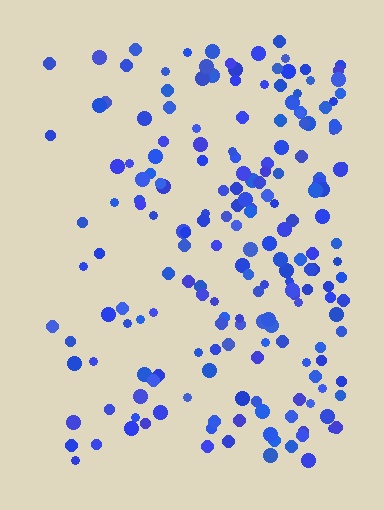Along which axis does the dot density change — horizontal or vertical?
Horizontal.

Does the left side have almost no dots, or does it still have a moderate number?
Still a moderate number, just noticeably fewer than the right.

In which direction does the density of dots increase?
From left to right, with the right side densest.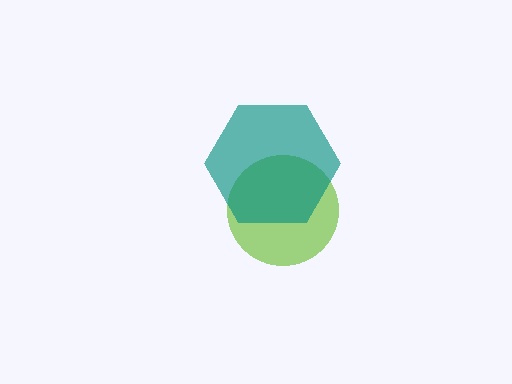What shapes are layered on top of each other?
The layered shapes are: a lime circle, a teal hexagon.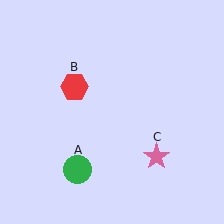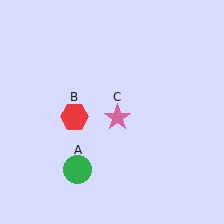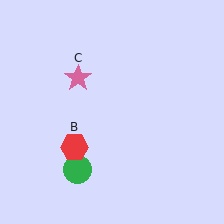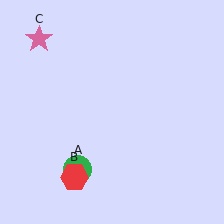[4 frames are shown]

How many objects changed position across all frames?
2 objects changed position: red hexagon (object B), pink star (object C).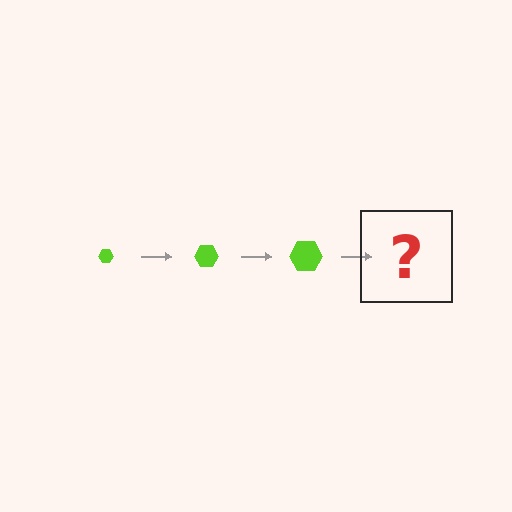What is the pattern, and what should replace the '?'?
The pattern is that the hexagon gets progressively larger each step. The '?' should be a lime hexagon, larger than the previous one.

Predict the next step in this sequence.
The next step is a lime hexagon, larger than the previous one.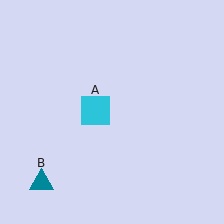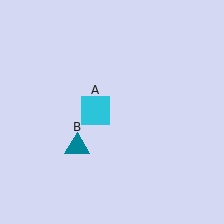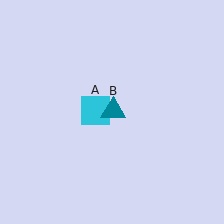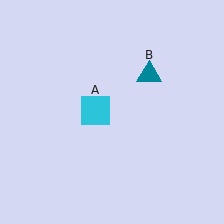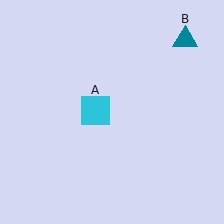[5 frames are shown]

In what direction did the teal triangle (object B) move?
The teal triangle (object B) moved up and to the right.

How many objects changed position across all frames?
1 object changed position: teal triangle (object B).